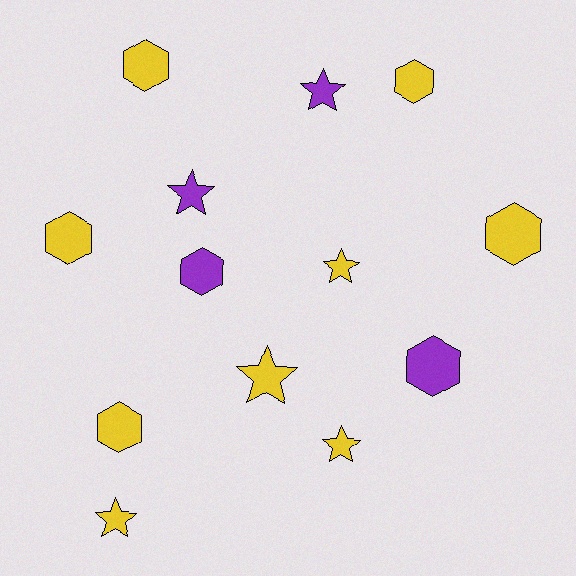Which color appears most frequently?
Yellow, with 9 objects.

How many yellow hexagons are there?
There are 5 yellow hexagons.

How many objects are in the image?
There are 13 objects.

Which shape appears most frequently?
Hexagon, with 7 objects.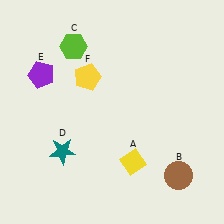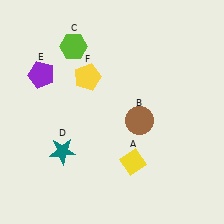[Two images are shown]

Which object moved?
The brown circle (B) moved up.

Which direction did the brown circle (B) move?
The brown circle (B) moved up.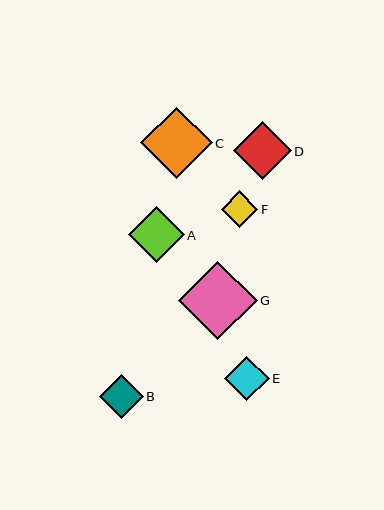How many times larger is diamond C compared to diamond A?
Diamond C is approximately 1.3 times the size of diamond A.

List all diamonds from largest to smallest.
From largest to smallest: G, C, D, A, E, B, F.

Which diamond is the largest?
Diamond G is the largest with a size of approximately 79 pixels.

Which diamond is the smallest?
Diamond F is the smallest with a size of approximately 37 pixels.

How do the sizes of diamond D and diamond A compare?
Diamond D and diamond A are approximately the same size.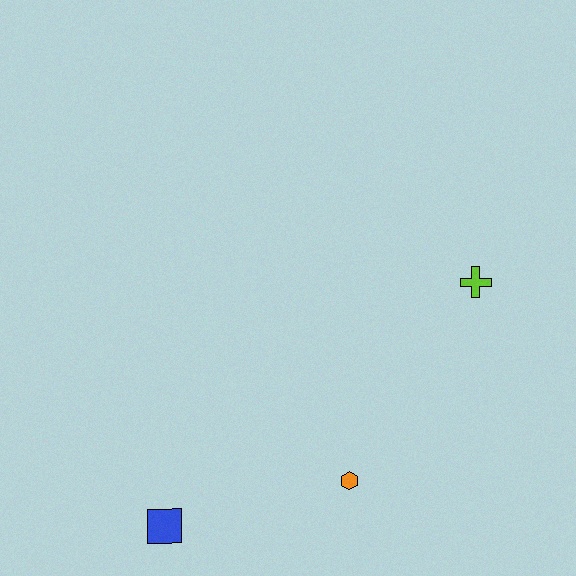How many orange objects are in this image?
There is 1 orange object.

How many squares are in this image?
There is 1 square.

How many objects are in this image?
There are 3 objects.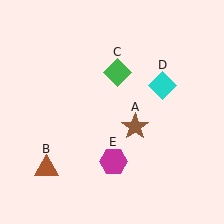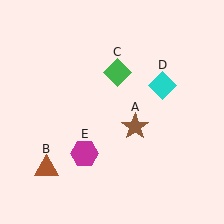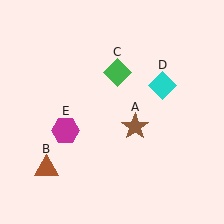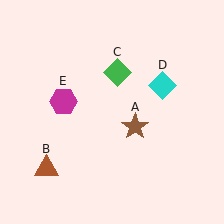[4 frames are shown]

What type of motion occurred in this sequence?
The magenta hexagon (object E) rotated clockwise around the center of the scene.